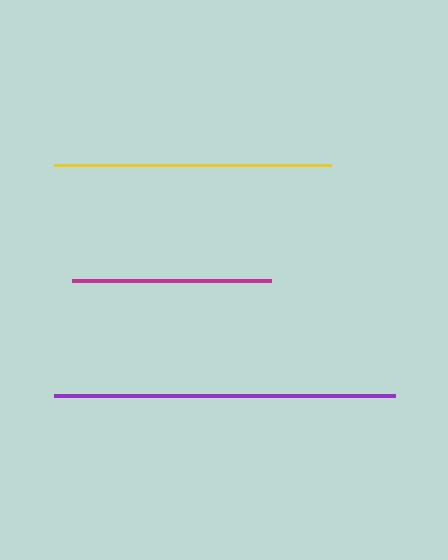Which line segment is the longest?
The purple line is the longest at approximately 341 pixels.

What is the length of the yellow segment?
The yellow segment is approximately 278 pixels long.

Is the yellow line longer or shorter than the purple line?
The purple line is longer than the yellow line.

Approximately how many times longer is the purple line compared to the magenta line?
The purple line is approximately 1.7 times the length of the magenta line.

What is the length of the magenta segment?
The magenta segment is approximately 199 pixels long.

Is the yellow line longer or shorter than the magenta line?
The yellow line is longer than the magenta line.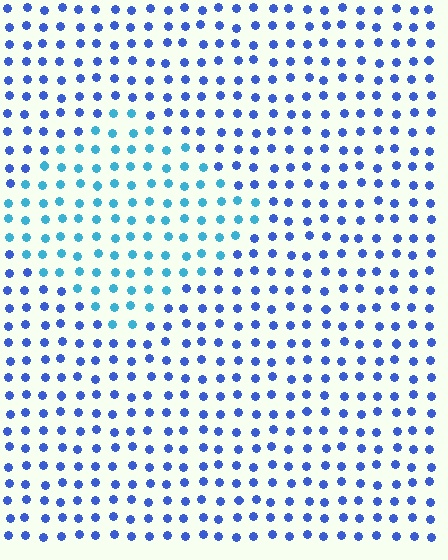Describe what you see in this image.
The image is filled with small blue elements in a uniform arrangement. A diamond-shaped region is visible where the elements are tinted to a slightly different hue, forming a subtle color boundary.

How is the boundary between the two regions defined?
The boundary is defined purely by a slight shift in hue (about 34 degrees). Spacing, size, and orientation are identical on both sides.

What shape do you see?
I see a diamond.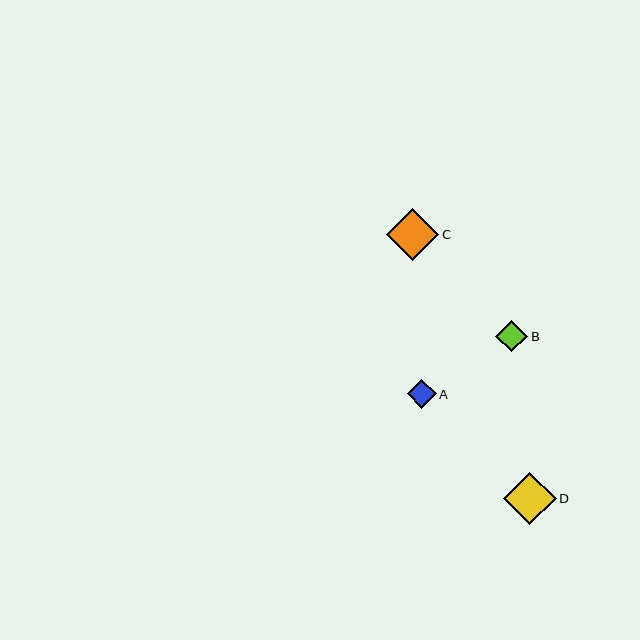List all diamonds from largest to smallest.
From largest to smallest: D, C, B, A.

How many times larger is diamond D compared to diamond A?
Diamond D is approximately 1.8 times the size of diamond A.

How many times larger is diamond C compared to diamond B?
Diamond C is approximately 1.6 times the size of diamond B.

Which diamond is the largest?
Diamond D is the largest with a size of approximately 53 pixels.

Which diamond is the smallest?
Diamond A is the smallest with a size of approximately 29 pixels.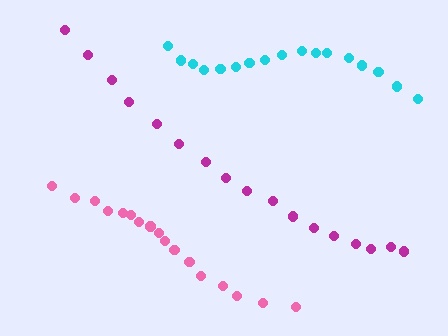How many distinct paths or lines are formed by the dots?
There are 3 distinct paths.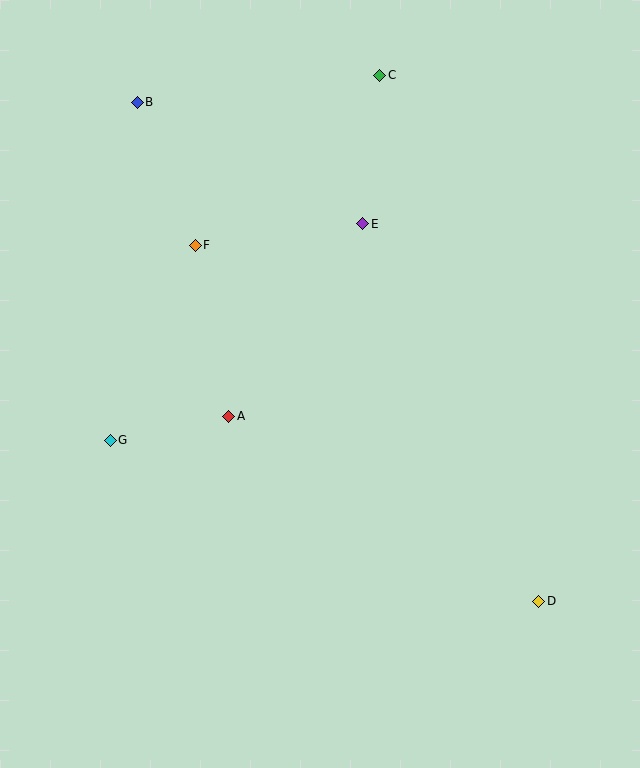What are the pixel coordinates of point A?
Point A is at (229, 416).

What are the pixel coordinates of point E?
Point E is at (363, 224).